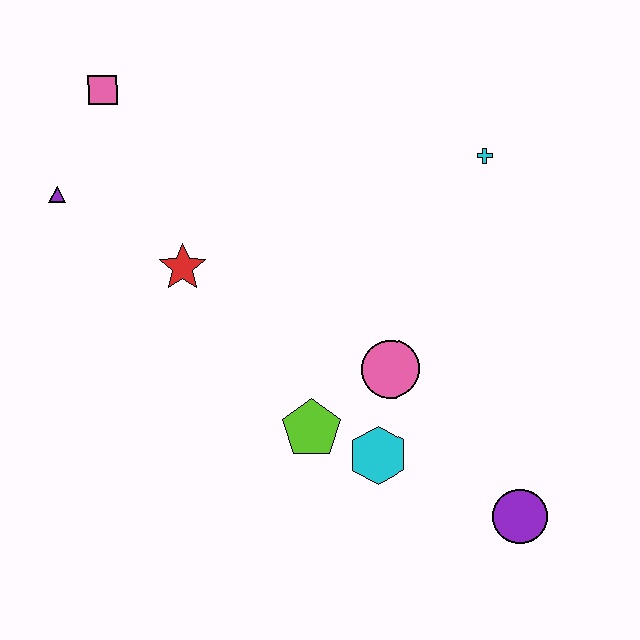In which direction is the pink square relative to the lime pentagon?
The pink square is above the lime pentagon.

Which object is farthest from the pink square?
The purple circle is farthest from the pink square.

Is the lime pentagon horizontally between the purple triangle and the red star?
No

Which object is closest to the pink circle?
The cyan hexagon is closest to the pink circle.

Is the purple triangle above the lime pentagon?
Yes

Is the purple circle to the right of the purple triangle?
Yes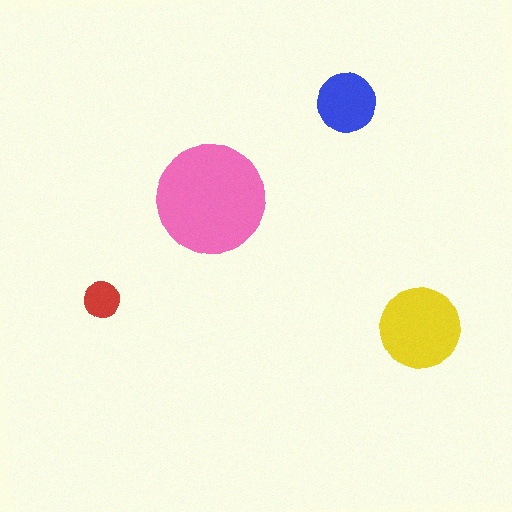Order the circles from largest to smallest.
the pink one, the yellow one, the blue one, the red one.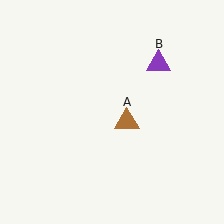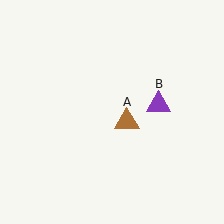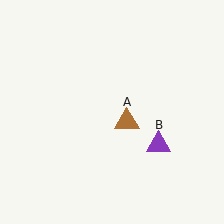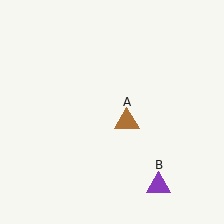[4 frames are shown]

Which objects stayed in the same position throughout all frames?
Brown triangle (object A) remained stationary.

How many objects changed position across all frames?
1 object changed position: purple triangle (object B).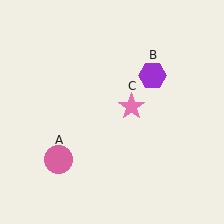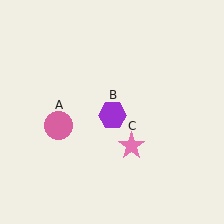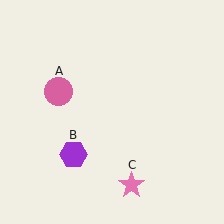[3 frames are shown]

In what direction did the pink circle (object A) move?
The pink circle (object A) moved up.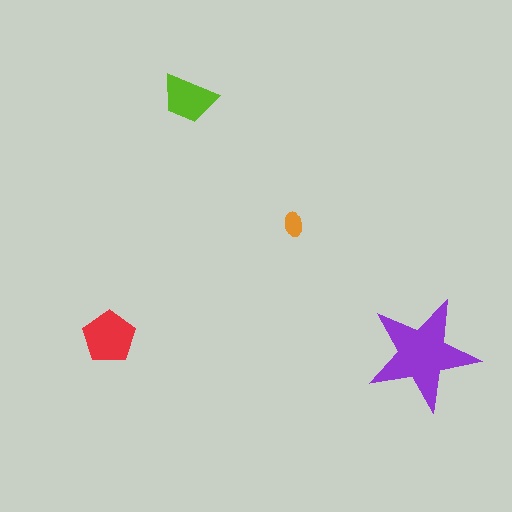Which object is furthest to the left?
The red pentagon is leftmost.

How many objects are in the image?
There are 4 objects in the image.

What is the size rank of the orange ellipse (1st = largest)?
4th.